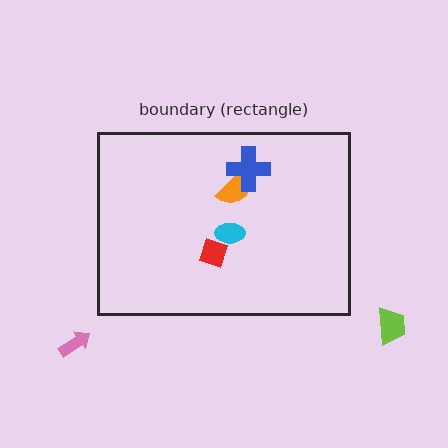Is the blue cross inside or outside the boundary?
Inside.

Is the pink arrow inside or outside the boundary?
Outside.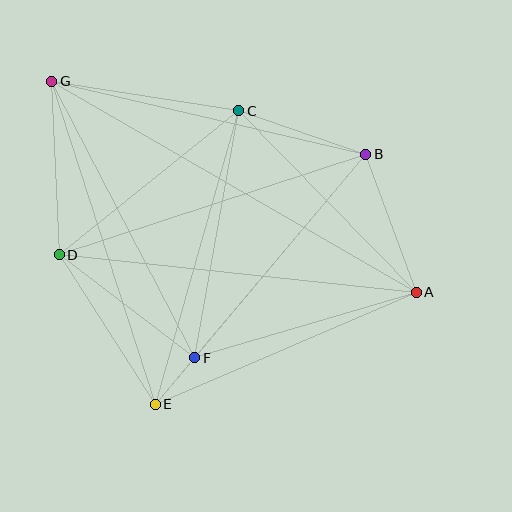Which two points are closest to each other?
Points E and F are closest to each other.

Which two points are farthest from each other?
Points A and G are farthest from each other.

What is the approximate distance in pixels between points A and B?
The distance between A and B is approximately 147 pixels.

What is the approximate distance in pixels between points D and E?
The distance between D and E is approximately 178 pixels.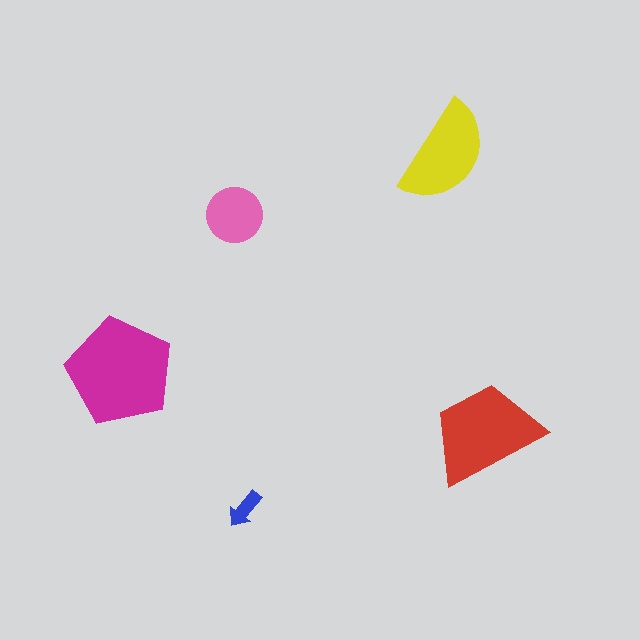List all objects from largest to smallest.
The magenta pentagon, the red trapezoid, the yellow semicircle, the pink circle, the blue arrow.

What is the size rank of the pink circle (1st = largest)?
4th.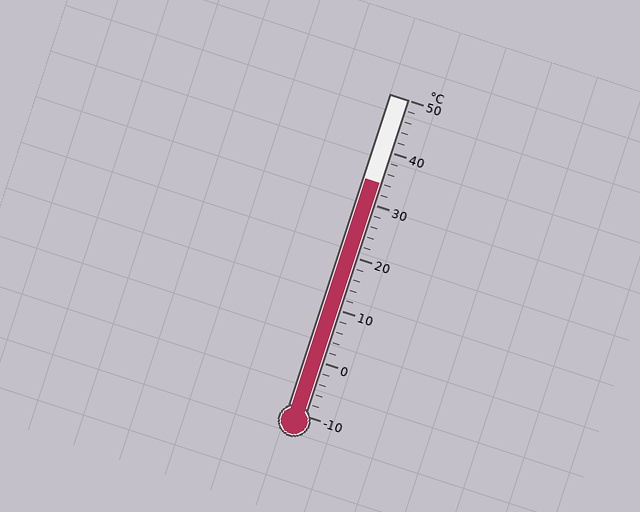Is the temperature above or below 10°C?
The temperature is above 10°C.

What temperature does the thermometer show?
The thermometer shows approximately 34°C.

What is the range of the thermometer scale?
The thermometer scale ranges from -10°C to 50°C.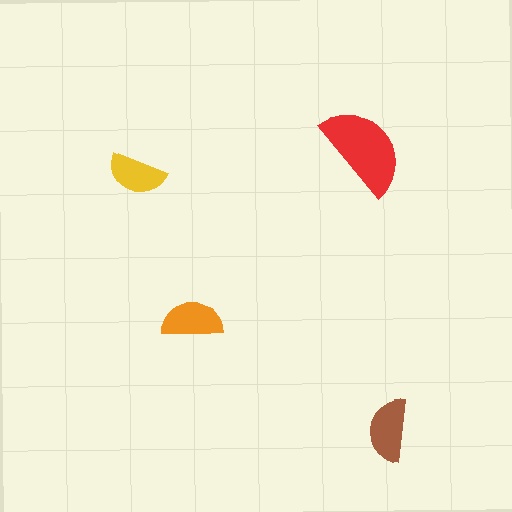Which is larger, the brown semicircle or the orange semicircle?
The brown one.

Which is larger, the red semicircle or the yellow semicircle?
The red one.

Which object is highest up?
The red semicircle is topmost.